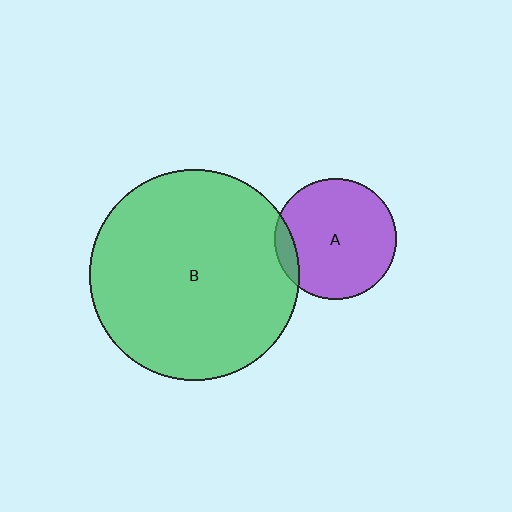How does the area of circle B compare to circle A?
Approximately 3.0 times.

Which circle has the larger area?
Circle B (green).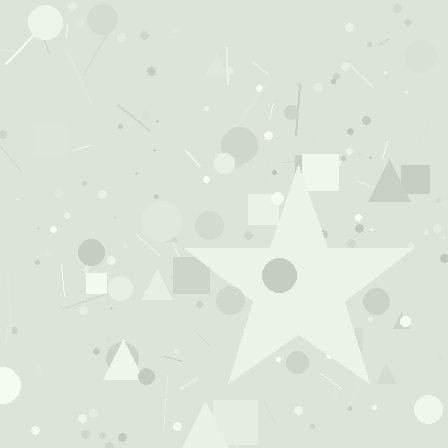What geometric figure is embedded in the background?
A star is embedded in the background.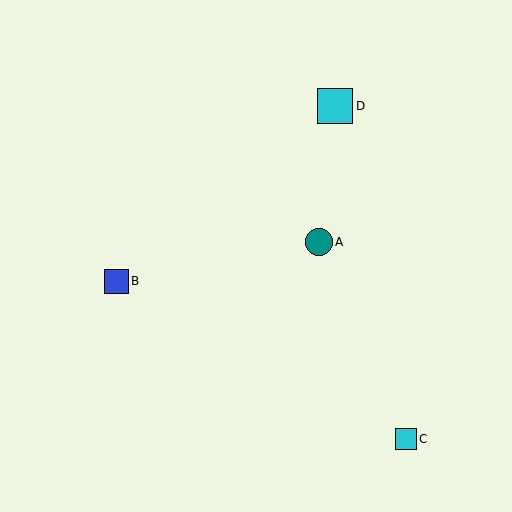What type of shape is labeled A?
Shape A is a teal circle.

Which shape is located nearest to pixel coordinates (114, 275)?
The blue square (labeled B) at (116, 281) is nearest to that location.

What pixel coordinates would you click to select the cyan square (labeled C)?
Click at (406, 439) to select the cyan square C.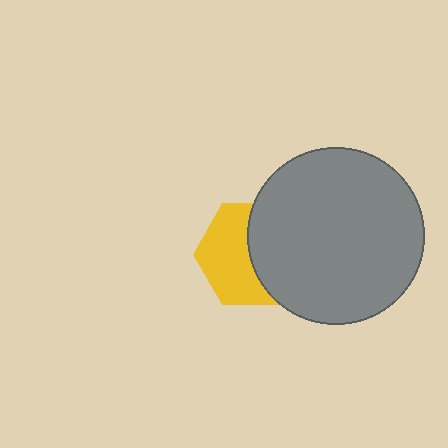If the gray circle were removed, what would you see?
You would see the complete yellow hexagon.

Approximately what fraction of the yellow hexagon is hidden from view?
Roughly 47% of the yellow hexagon is hidden behind the gray circle.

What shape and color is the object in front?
The object in front is a gray circle.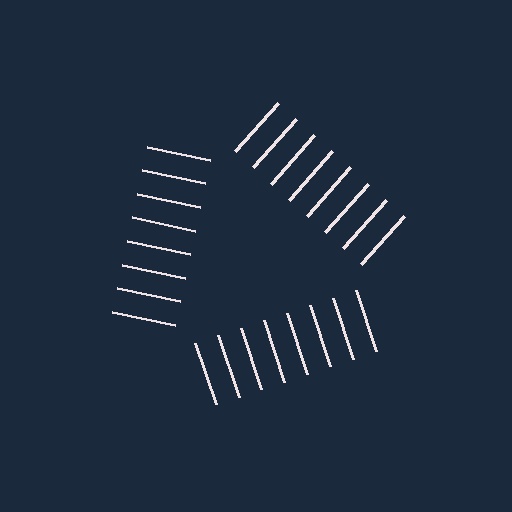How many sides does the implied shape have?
3 sides — the line-ends trace a triangle.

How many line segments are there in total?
24 — 8 along each of the 3 edges.